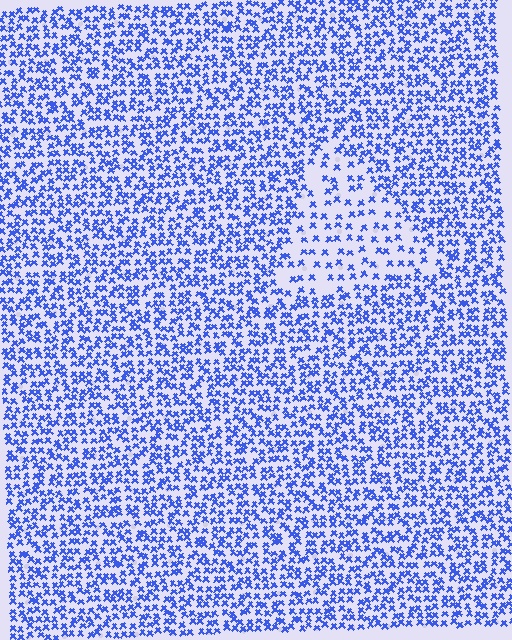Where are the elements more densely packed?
The elements are more densely packed outside the triangle boundary.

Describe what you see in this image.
The image contains small blue elements arranged at two different densities. A triangle-shaped region is visible where the elements are less densely packed than the surrounding area.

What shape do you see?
I see a triangle.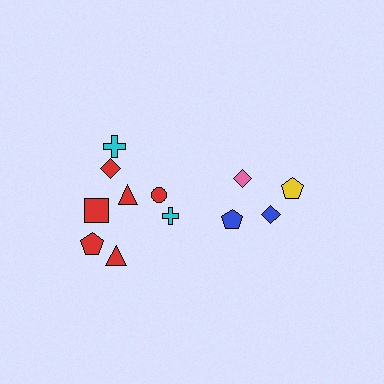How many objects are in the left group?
There are 8 objects.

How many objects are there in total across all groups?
There are 12 objects.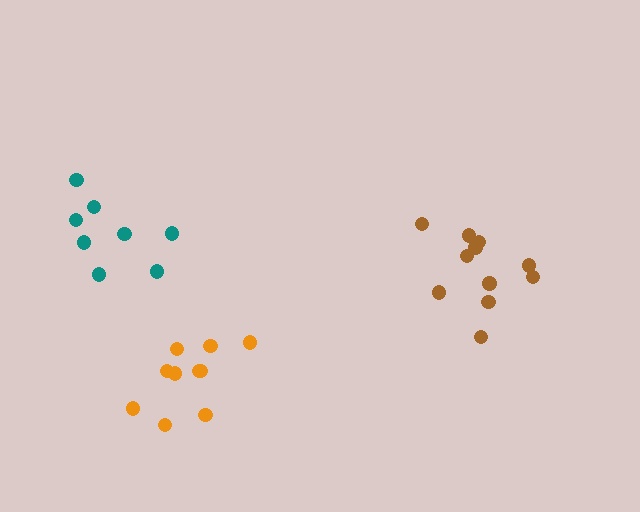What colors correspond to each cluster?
The clusters are colored: orange, teal, brown.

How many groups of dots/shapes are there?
There are 3 groups.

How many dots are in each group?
Group 1: 10 dots, Group 2: 8 dots, Group 3: 11 dots (29 total).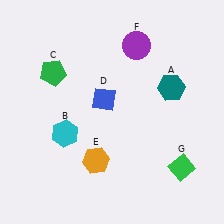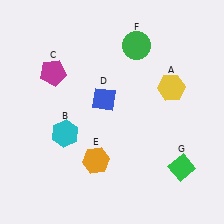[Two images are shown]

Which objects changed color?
A changed from teal to yellow. C changed from green to magenta. F changed from purple to green.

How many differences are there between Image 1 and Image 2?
There are 3 differences between the two images.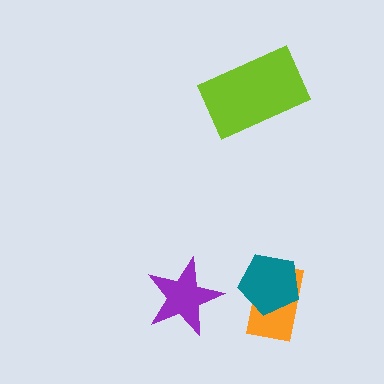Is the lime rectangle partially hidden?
No, no other shape covers it.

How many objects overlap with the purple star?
0 objects overlap with the purple star.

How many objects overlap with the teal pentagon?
1 object overlaps with the teal pentagon.